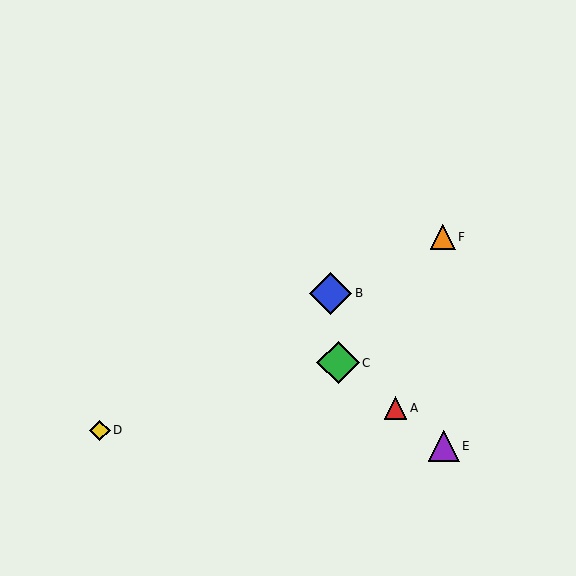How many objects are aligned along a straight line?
3 objects (A, C, E) are aligned along a straight line.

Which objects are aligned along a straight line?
Objects A, C, E are aligned along a straight line.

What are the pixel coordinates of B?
Object B is at (331, 293).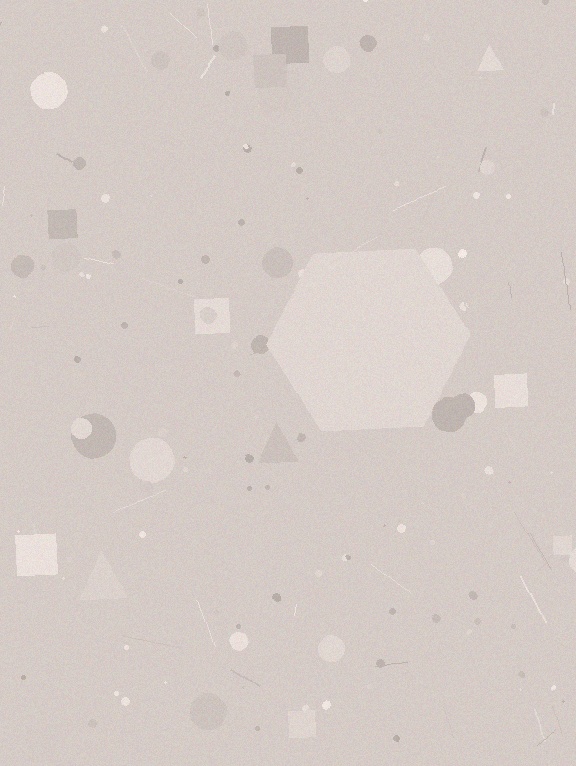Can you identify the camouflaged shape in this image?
The camouflaged shape is a hexagon.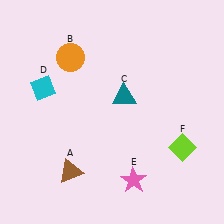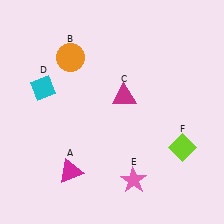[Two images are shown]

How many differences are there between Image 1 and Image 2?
There are 2 differences between the two images.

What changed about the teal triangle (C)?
In Image 1, C is teal. In Image 2, it changed to magenta.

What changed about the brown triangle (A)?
In Image 1, A is brown. In Image 2, it changed to magenta.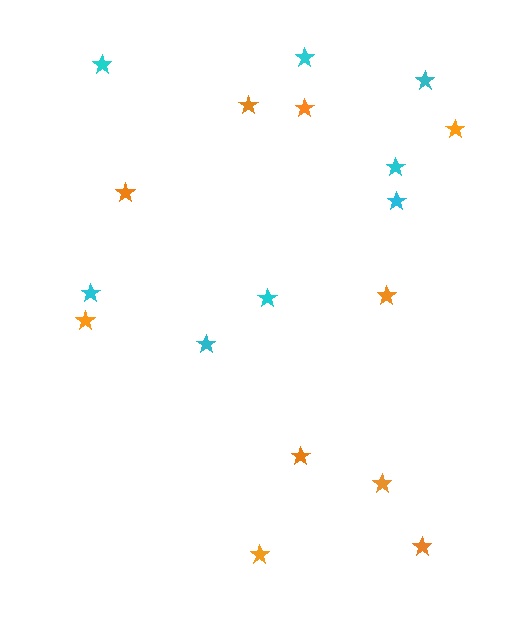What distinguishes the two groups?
There are 2 groups: one group of orange stars (10) and one group of cyan stars (8).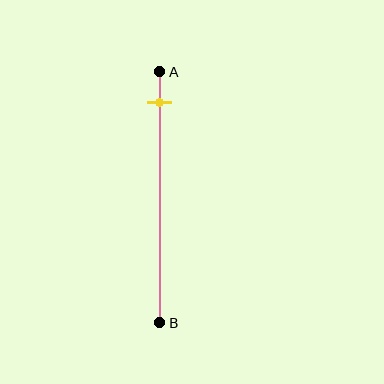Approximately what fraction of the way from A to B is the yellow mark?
The yellow mark is approximately 10% of the way from A to B.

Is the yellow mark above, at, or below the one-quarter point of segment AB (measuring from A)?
The yellow mark is above the one-quarter point of segment AB.